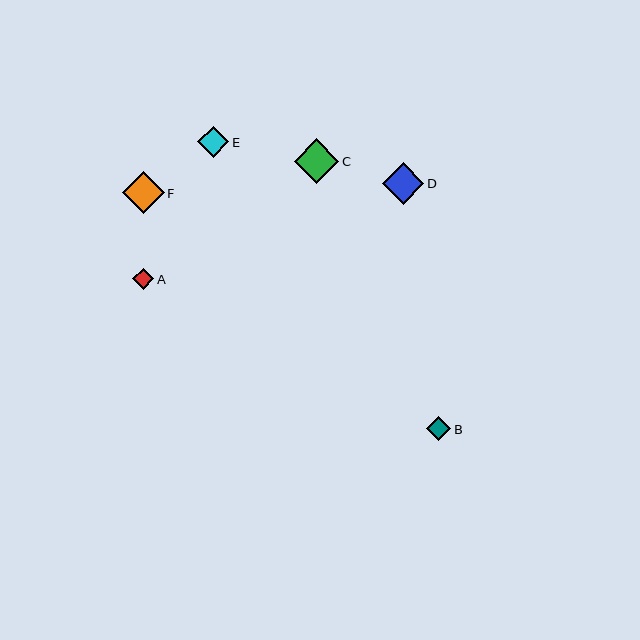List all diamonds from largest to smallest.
From largest to smallest: C, F, D, E, B, A.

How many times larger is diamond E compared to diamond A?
Diamond E is approximately 1.5 times the size of diamond A.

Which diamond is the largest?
Diamond C is the largest with a size of approximately 44 pixels.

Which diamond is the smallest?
Diamond A is the smallest with a size of approximately 21 pixels.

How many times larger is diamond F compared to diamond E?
Diamond F is approximately 1.3 times the size of diamond E.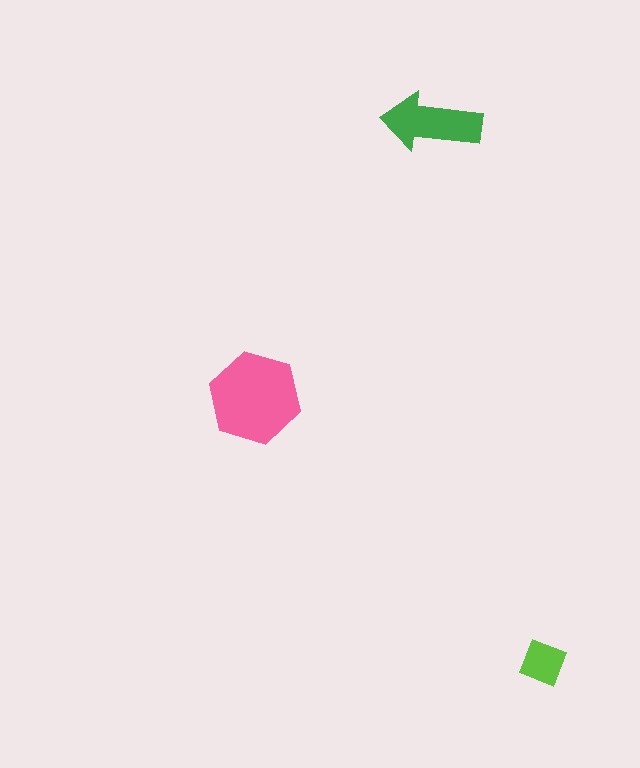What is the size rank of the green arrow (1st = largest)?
2nd.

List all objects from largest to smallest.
The pink hexagon, the green arrow, the lime diamond.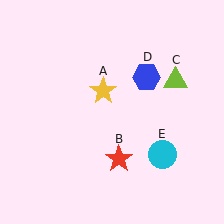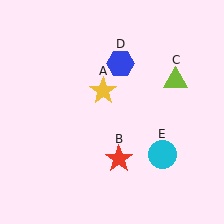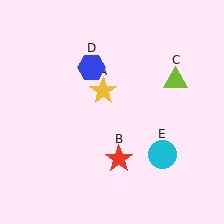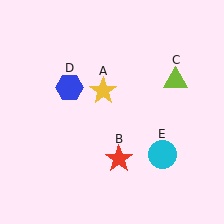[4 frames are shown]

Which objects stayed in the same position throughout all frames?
Yellow star (object A) and red star (object B) and lime triangle (object C) and cyan circle (object E) remained stationary.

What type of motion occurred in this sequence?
The blue hexagon (object D) rotated counterclockwise around the center of the scene.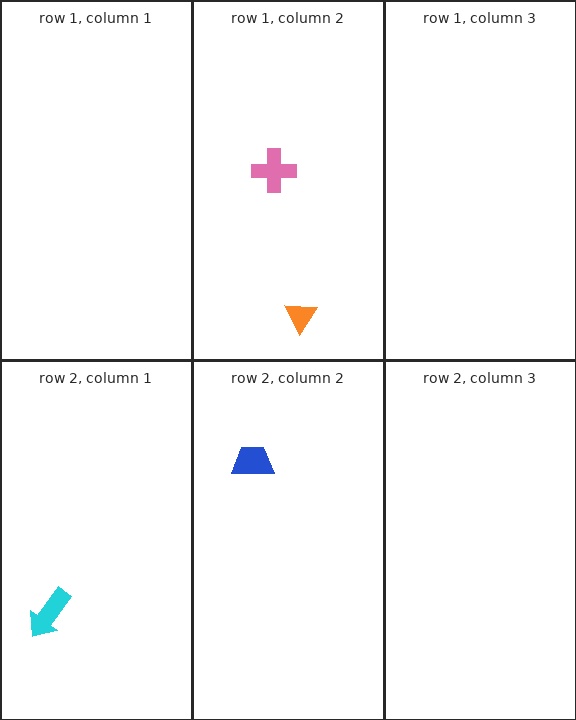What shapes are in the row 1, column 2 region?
The pink cross, the orange triangle.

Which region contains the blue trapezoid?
The row 2, column 2 region.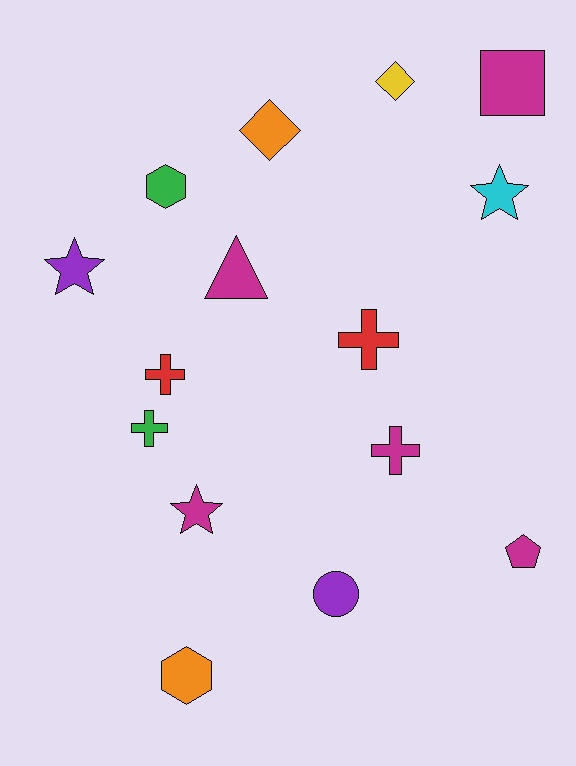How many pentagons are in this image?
There is 1 pentagon.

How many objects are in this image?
There are 15 objects.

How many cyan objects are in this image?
There is 1 cyan object.